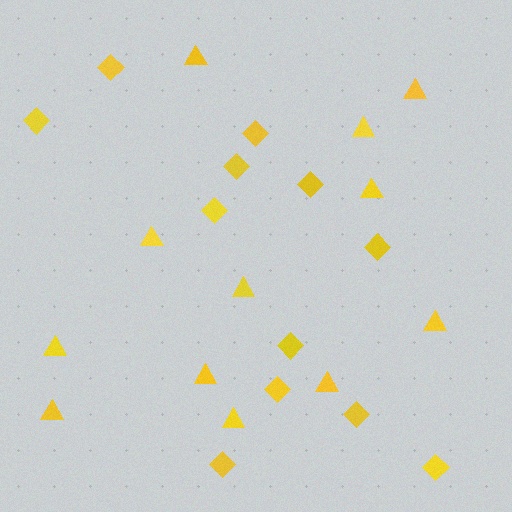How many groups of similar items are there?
There are 2 groups: one group of diamonds (12) and one group of triangles (12).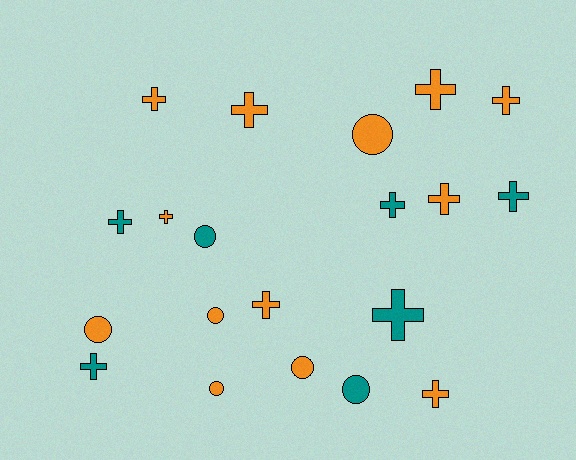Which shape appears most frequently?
Cross, with 13 objects.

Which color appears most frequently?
Orange, with 13 objects.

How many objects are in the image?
There are 20 objects.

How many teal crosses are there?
There are 5 teal crosses.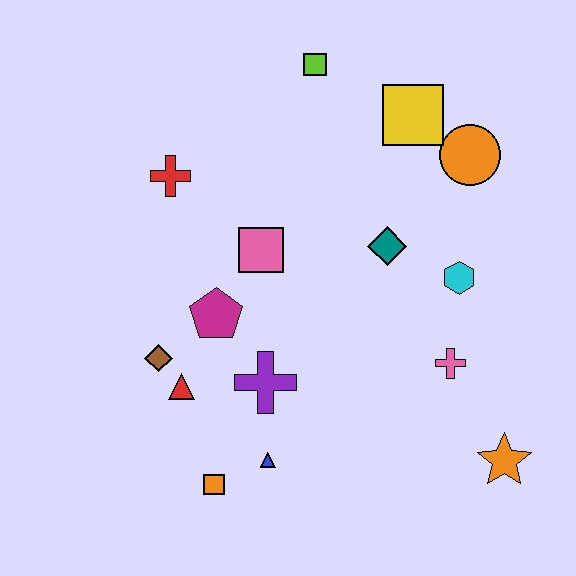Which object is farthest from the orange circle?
The orange square is farthest from the orange circle.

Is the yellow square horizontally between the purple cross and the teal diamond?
No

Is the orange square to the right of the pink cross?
No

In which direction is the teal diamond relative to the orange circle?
The teal diamond is below the orange circle.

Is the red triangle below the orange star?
No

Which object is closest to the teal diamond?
The cyan hexagon is closest to the teal diamond.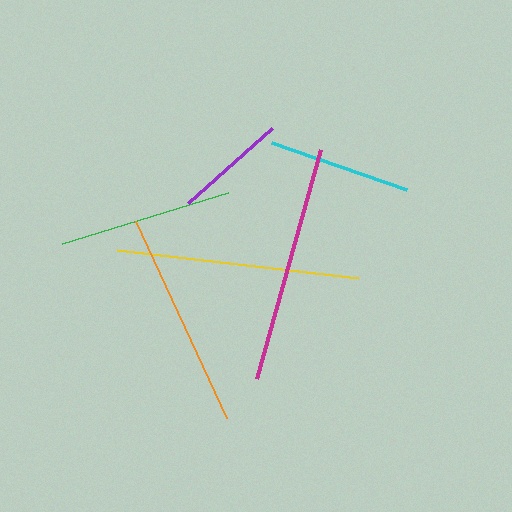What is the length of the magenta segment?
The magenta segment is approximately 238 pixels long.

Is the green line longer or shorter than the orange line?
The orange line is longer than the green line.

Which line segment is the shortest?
The purple line is the shortest at approximately 113 pixels.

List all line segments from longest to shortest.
From longest to shortest: yellow, magenta, orange, green, cyan, purple.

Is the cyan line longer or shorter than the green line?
The green line is longer than the cyan line.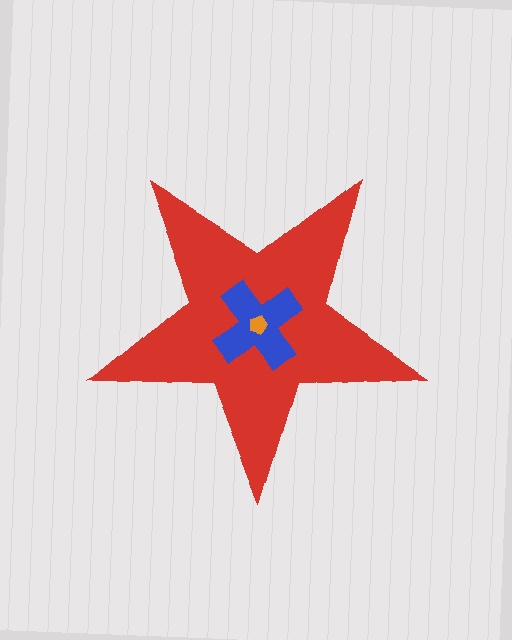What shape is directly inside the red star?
The blue cross.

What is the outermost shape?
The red star.